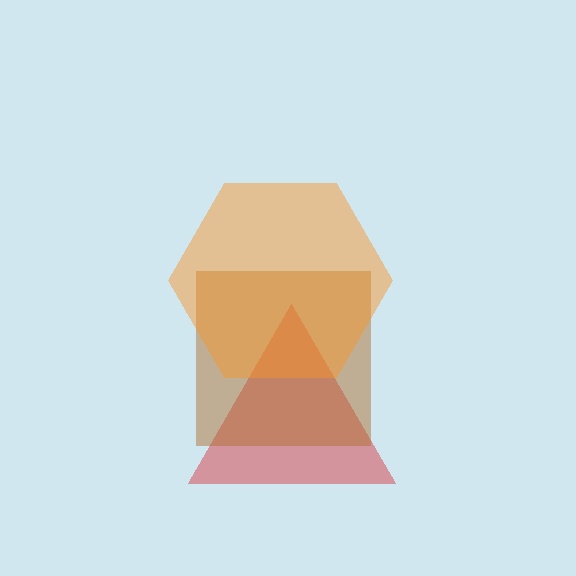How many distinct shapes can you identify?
There are 3 distinct shapes: a red triangle, a brown square, an orange hexagon.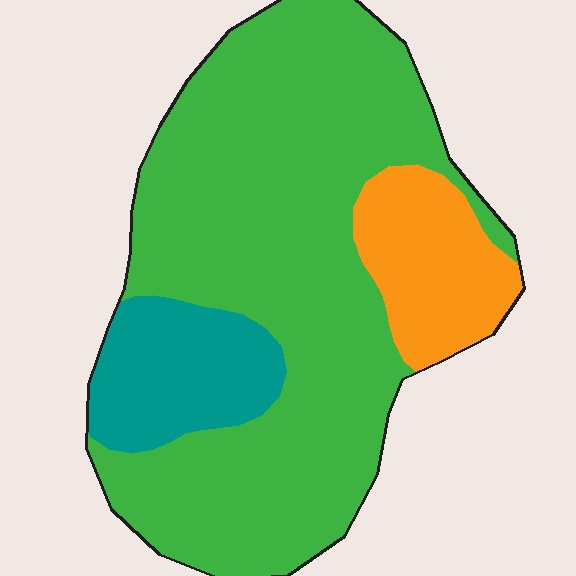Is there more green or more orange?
Green.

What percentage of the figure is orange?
Orange covers about 15% of the figure.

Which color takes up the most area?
Green, at roughly 70%.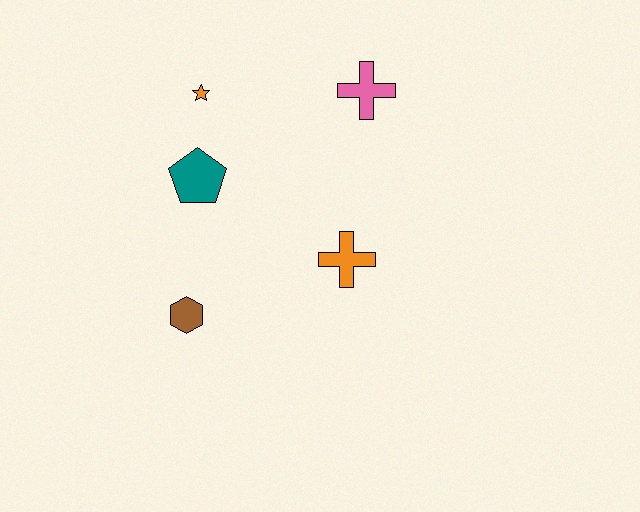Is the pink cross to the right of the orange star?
Yes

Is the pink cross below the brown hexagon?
No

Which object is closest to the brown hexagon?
The teal pentagon is closest to the brown hexagon.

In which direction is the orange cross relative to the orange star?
The orange cross is below the orange star.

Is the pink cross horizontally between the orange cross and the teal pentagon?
No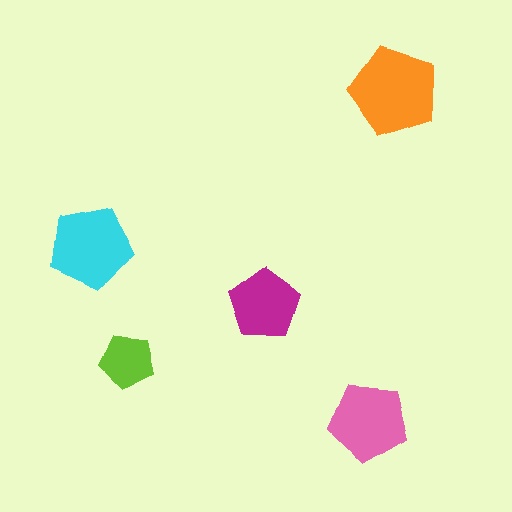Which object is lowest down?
The pink pentagon is bottommost.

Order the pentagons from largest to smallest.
the orange one, the cyan one, the pink one, the magenta one, the lime one.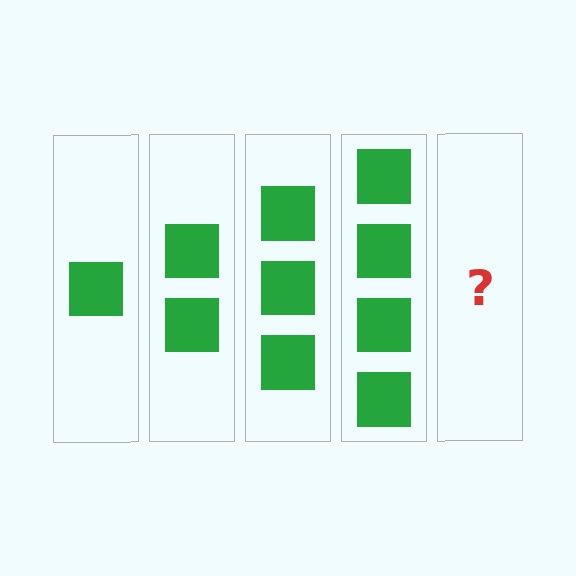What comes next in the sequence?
The next element should be 5 squares.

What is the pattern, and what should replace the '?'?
The pattern is that each step adds one more square. The '?' should be 5 squares.